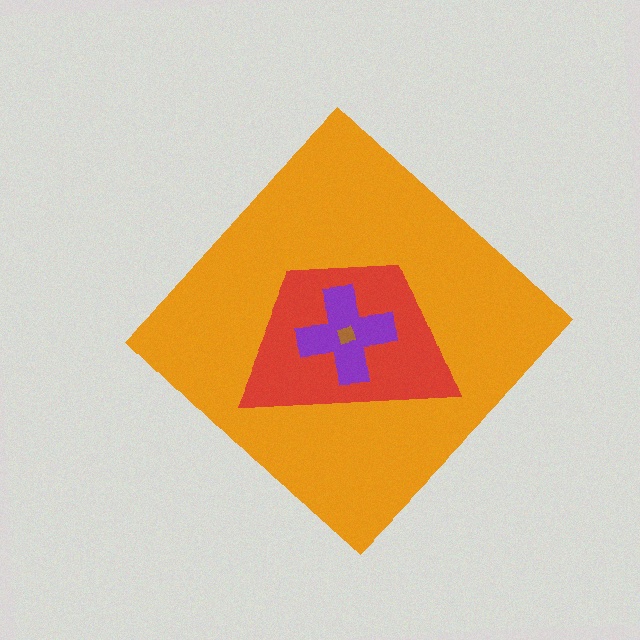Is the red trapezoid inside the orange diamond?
Yes.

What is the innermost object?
The brown square.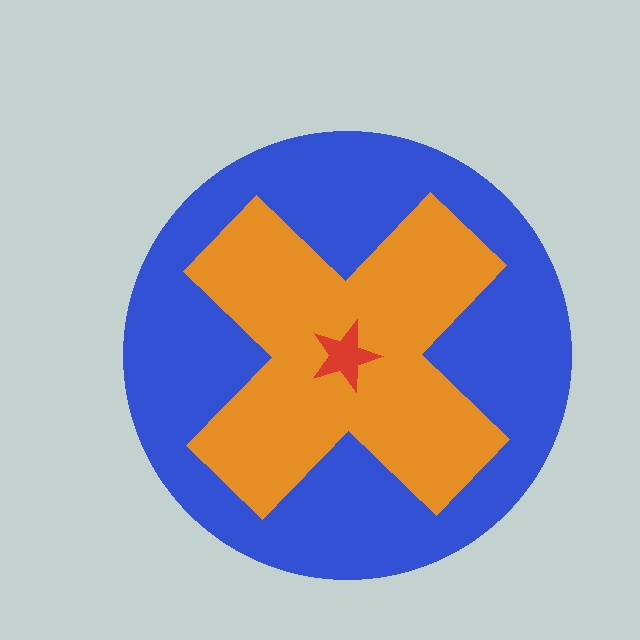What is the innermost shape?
The red star.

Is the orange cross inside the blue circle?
Yes.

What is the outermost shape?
The blue circle.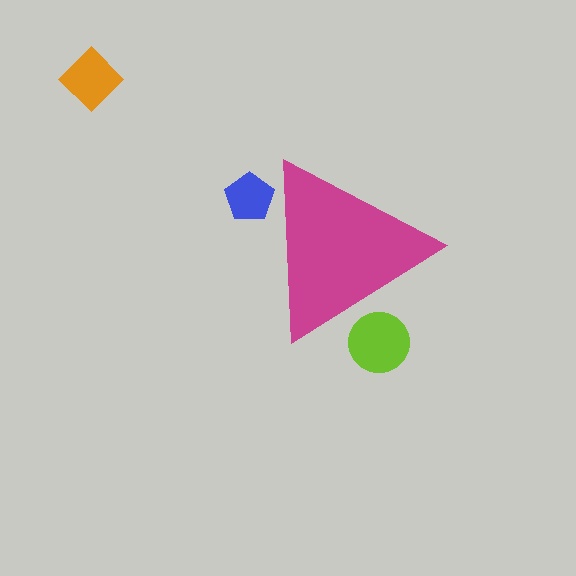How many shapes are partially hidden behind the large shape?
2 shapes are partially hidden.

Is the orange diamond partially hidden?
No, the orange diamond is fully visible.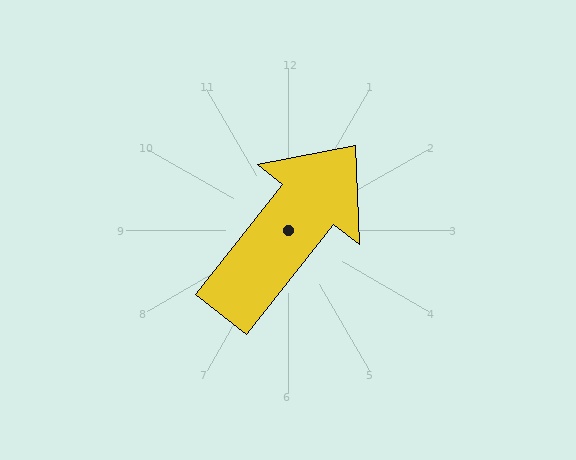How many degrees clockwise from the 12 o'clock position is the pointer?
Approximately 38 degrees.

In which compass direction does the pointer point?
Northeast.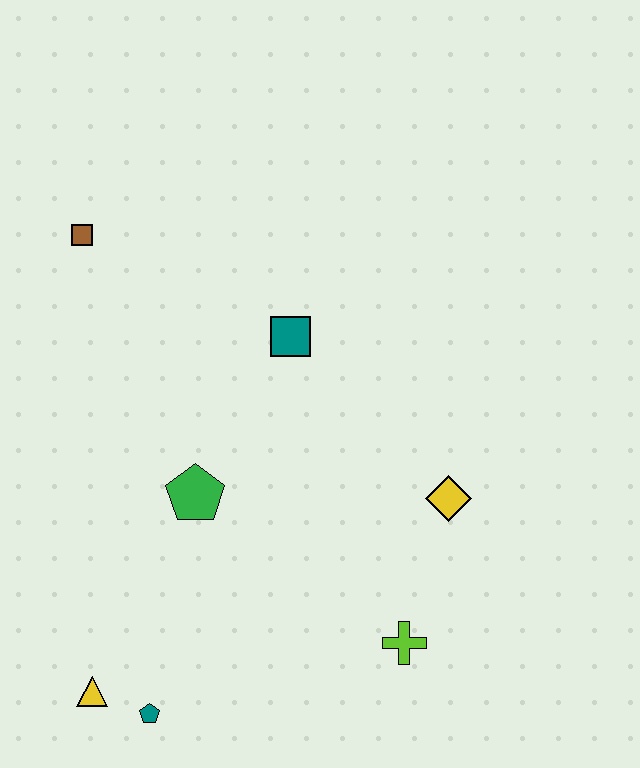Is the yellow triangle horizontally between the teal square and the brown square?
Yes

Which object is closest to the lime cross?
The yellow diamond is closest to the lime cross.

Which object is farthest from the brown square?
The lime cross is farthest from the brown square.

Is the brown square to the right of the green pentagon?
No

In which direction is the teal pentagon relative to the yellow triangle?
The teal pentagon is to the right of the yellow triangle.